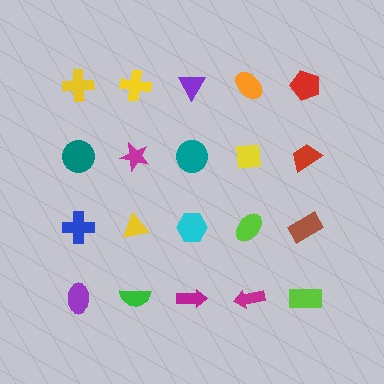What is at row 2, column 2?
A magenta star.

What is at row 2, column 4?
A yellow square.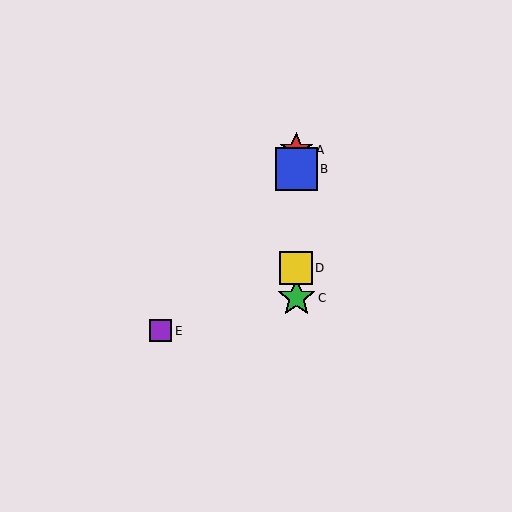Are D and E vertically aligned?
No, D is at x≈296 and E is at x≈160.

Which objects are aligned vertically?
Objects A, B, C, D are aligned vertically.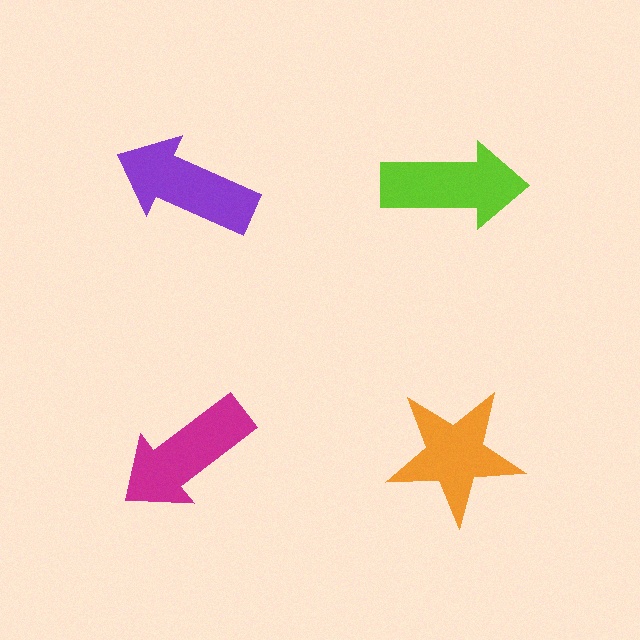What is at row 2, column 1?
A magenta arrow.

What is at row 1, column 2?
A lime arrow.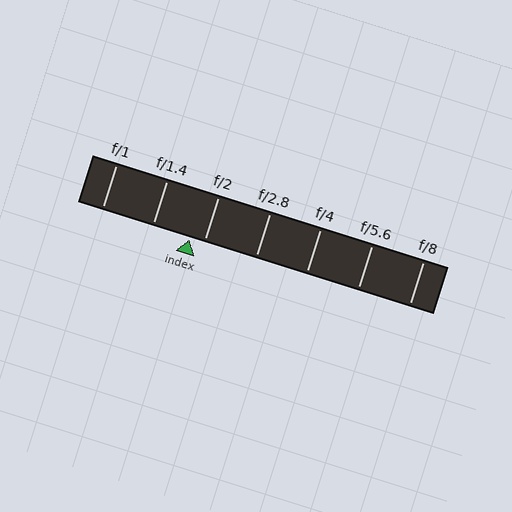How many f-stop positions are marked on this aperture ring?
There are 7 f-stop positions marked.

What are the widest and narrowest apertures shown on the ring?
The widest aperture shown is f/1 and the narrowest is f/8.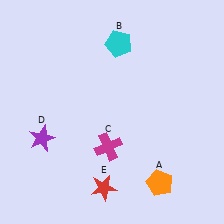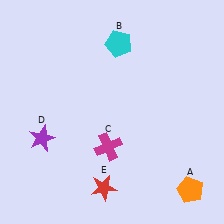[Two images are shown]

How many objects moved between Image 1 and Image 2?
1 object moved between the two images.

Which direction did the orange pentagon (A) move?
The orange pentagon (A) moved right.